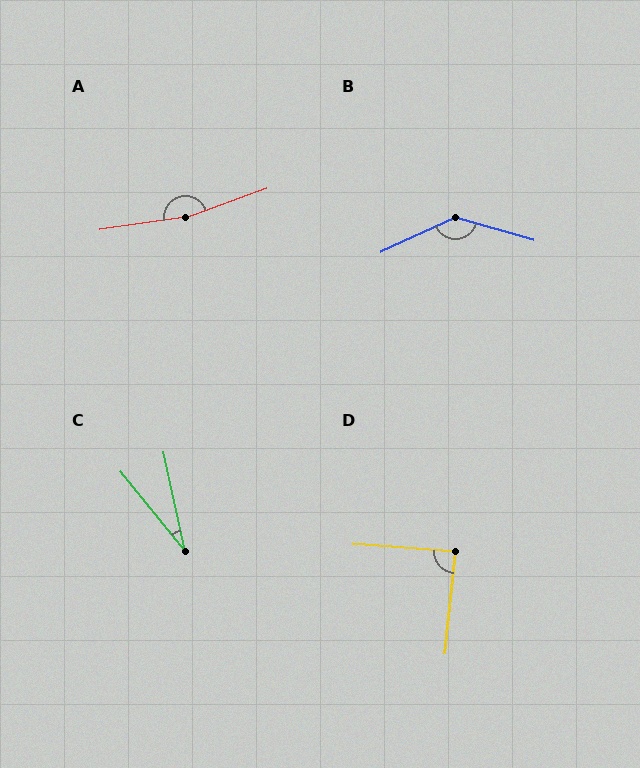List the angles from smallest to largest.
C (27°), D (88°), B (139°), A (168°).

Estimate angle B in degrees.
Approximately 139 degrees.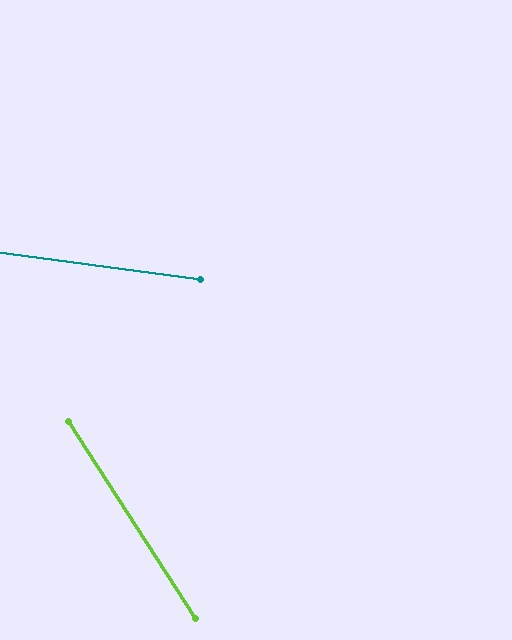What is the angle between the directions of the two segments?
Approximately 49 degrees.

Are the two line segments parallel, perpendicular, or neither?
Neither parallel nor perpendicular — they differ by about 49°.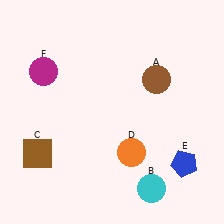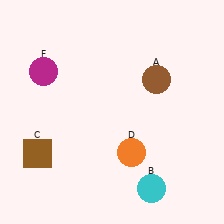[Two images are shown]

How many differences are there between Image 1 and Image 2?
There is 1 difference between the two images.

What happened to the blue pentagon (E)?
The blue pentagon (E) was removed in Image 2. It was in the bottom-right area of Image 1.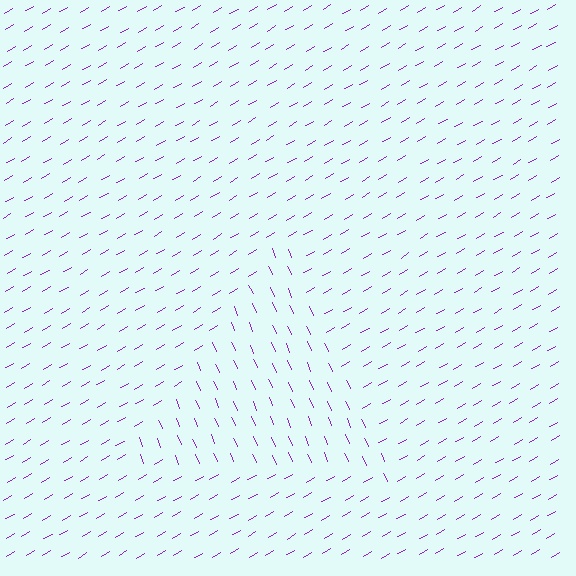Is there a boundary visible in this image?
Yes, there is a texture boundary formed by a change in line orientation.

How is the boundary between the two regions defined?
The boundary is defined purely by a change in line orientation (approximately 83 degrees difference). All lines are the same color and thickness.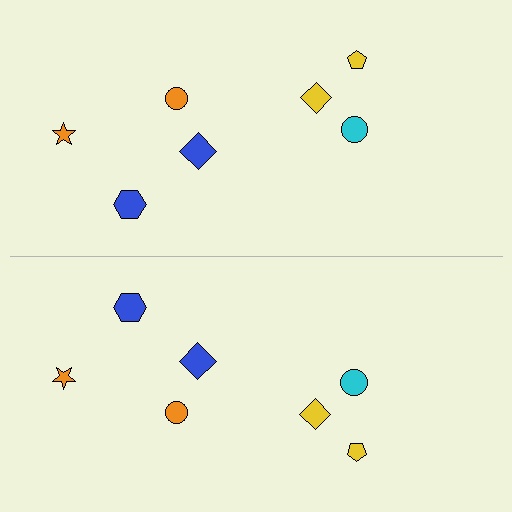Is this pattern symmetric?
Yes, this pattern has bilateral (reflection) symmetry.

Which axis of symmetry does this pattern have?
The pattern has a horizontal axis of symmetry running through the center of the image.